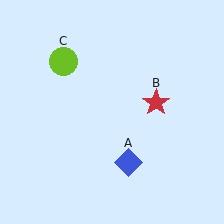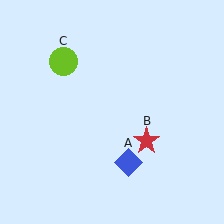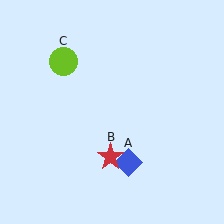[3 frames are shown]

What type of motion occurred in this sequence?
The red star (object B) rotated clockwise around the center of the scene.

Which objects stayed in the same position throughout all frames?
Blue diamond (object A) and lime circle (object C) remained stationary.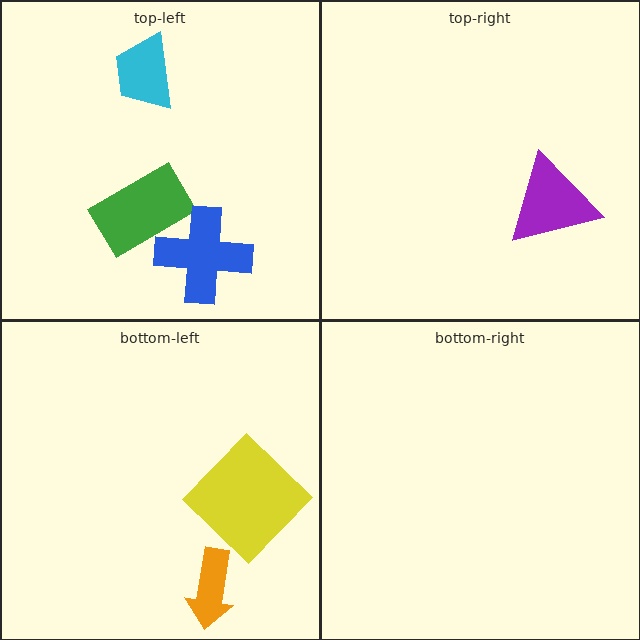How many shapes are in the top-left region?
3.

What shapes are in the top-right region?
The purple triangle.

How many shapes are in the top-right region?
1.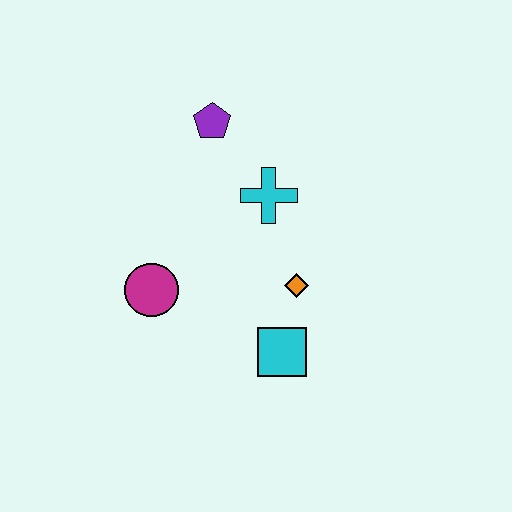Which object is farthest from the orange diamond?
The purple pentagon is farthest from the orange diamond.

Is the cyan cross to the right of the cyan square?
No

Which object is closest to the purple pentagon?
The cyan cross is closest to the purple pentagon.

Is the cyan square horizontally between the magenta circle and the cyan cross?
No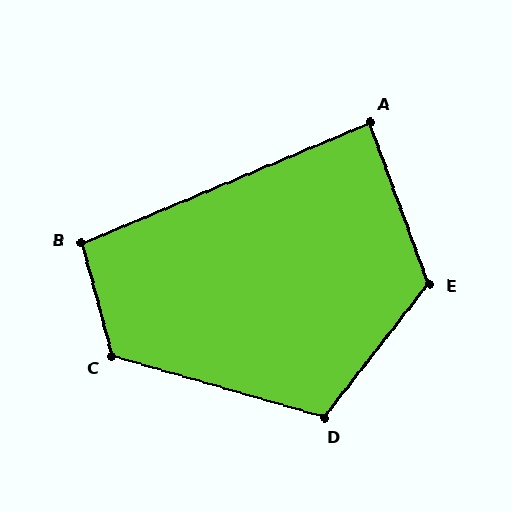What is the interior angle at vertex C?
Approximately 121 degrees (obtuse).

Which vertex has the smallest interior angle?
A, at approximately 88 degrees.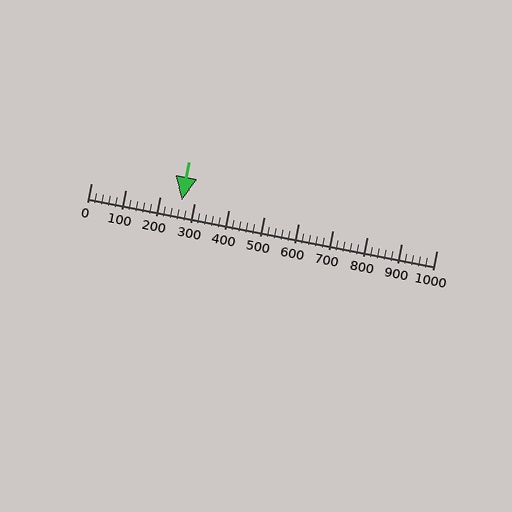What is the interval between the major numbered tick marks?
The major tick marks are spaced 100 units apart.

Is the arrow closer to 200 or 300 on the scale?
The arrow is closer to 300.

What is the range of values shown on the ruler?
The ruler shows values from 0 to 1000.